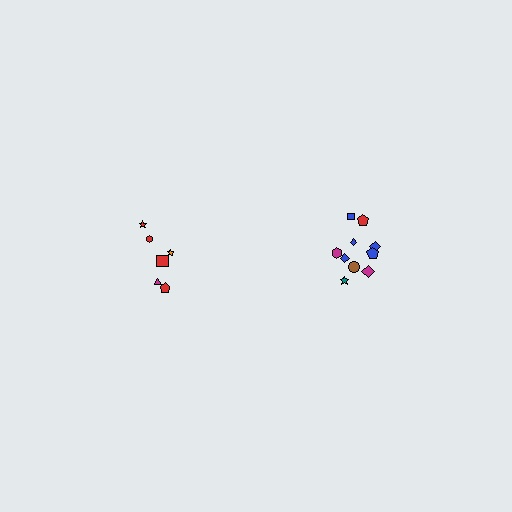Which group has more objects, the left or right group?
The right group.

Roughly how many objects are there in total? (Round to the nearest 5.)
Roughly 15 objects in total.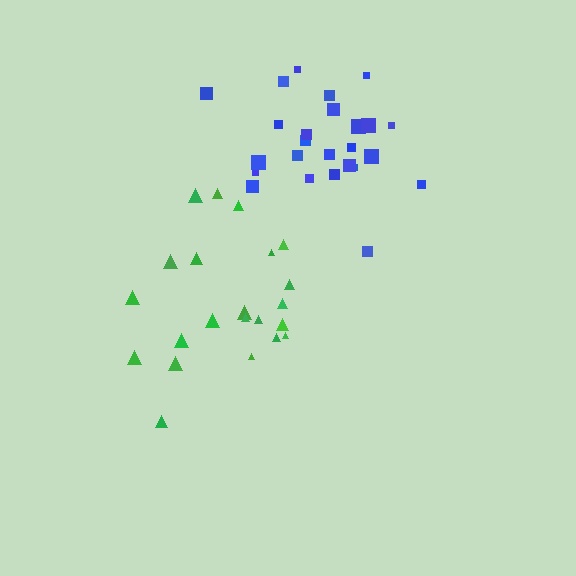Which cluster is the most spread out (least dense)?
Green.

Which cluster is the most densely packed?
Blue.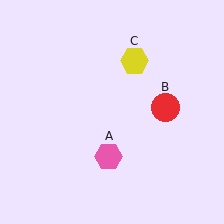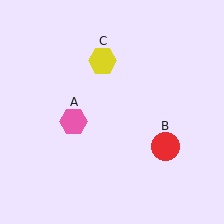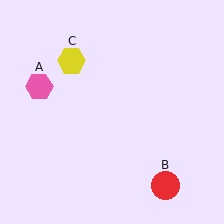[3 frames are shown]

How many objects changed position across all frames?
3 objects changed position: pink hexagon (object A), red circle (object B), yellow hexagon (object C).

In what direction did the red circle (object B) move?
The red circle (object B) moved down.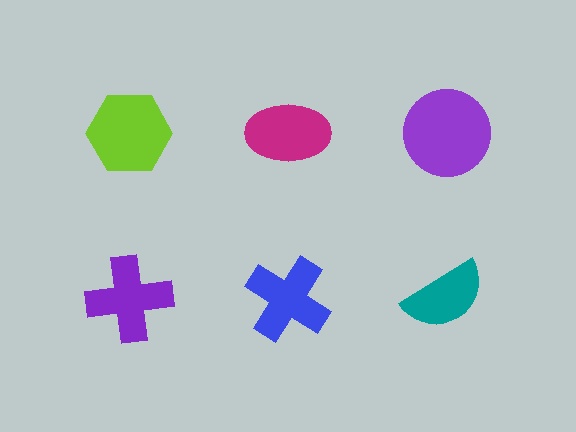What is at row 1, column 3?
A purple circle.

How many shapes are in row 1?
3 shapes.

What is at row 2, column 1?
A purple cross.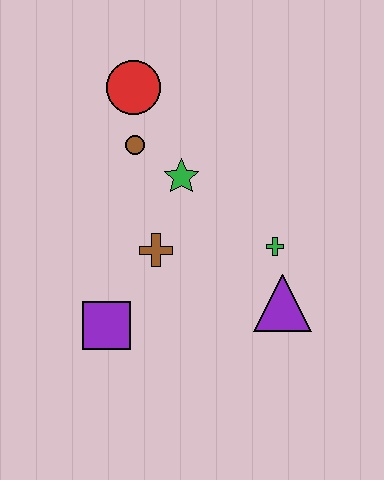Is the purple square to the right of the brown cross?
No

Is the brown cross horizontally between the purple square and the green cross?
Yes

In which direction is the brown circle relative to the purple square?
The brown circle is above the purple square.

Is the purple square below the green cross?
Yes